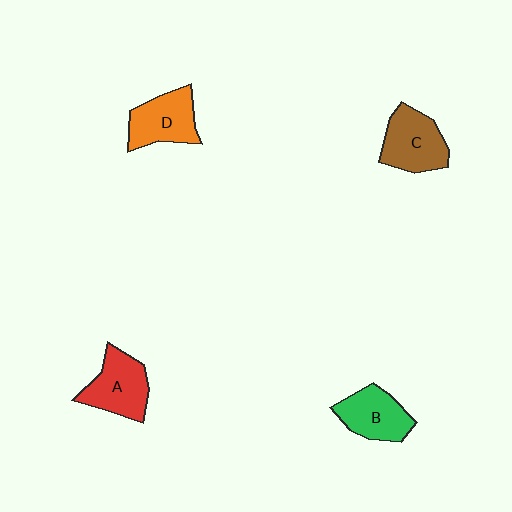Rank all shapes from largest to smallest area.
From largest to smallest: C (brown), A (red), D (orange), B (green).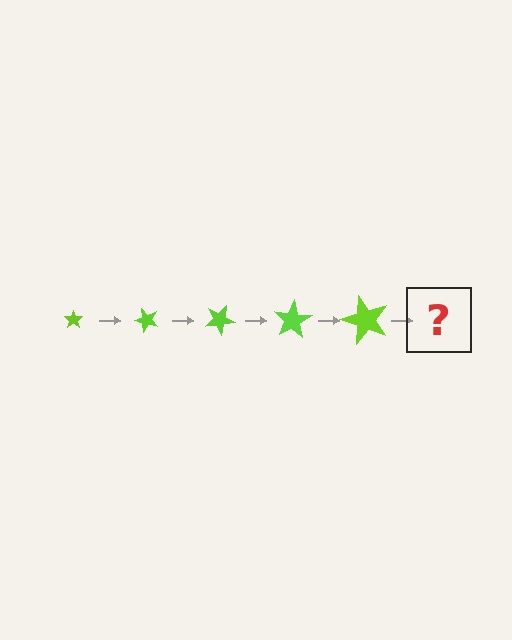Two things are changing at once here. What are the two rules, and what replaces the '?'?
The two rules are that the star grows larger each step and it rotates 50 degrees each step. The '?' should be a star, larger than the previous one and rotated 250 degrees from the start.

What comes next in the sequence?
The next element should be a star, larger than the previous one and rotated 250 degrees from the start.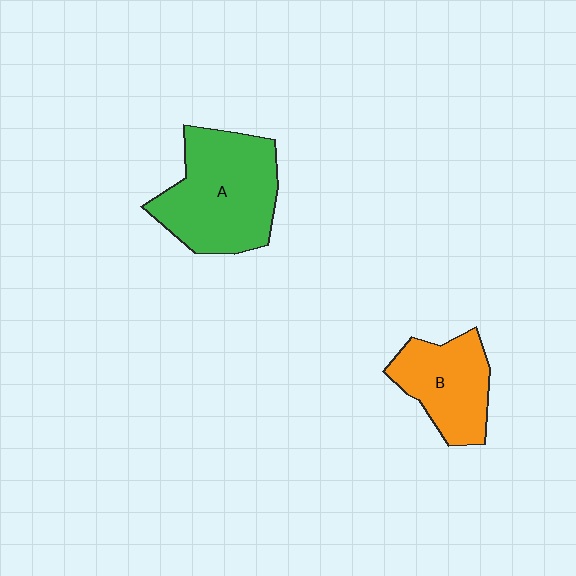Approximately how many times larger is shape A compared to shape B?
Approximately 1.5 times.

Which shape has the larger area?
Shape A (green).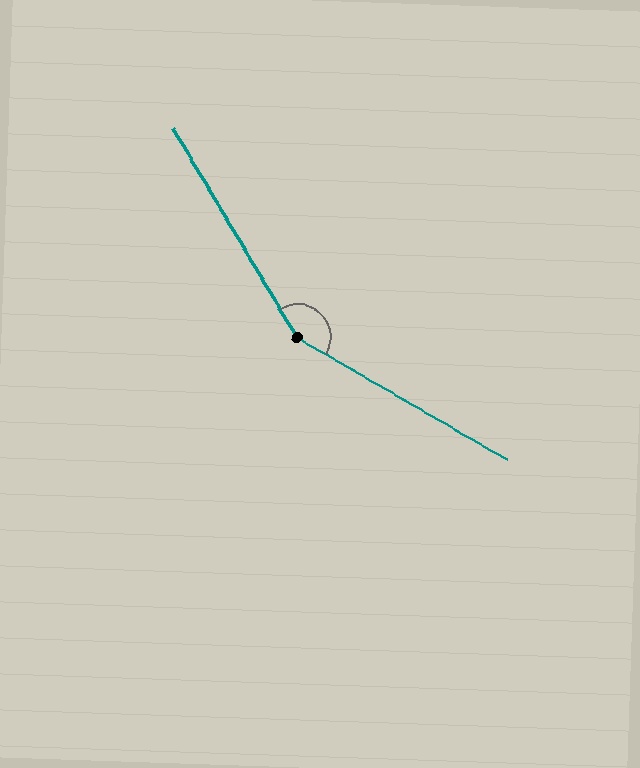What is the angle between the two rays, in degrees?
Approximately 151 degrees.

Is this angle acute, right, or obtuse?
It is obtuse.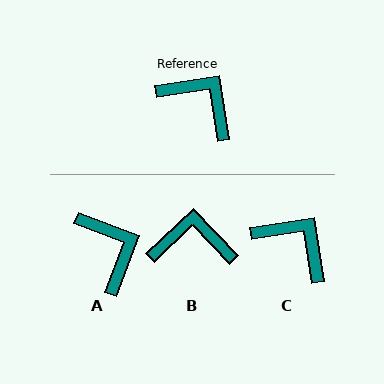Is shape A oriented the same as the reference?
No, it is off by about 29 degrees.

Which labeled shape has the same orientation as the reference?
C.